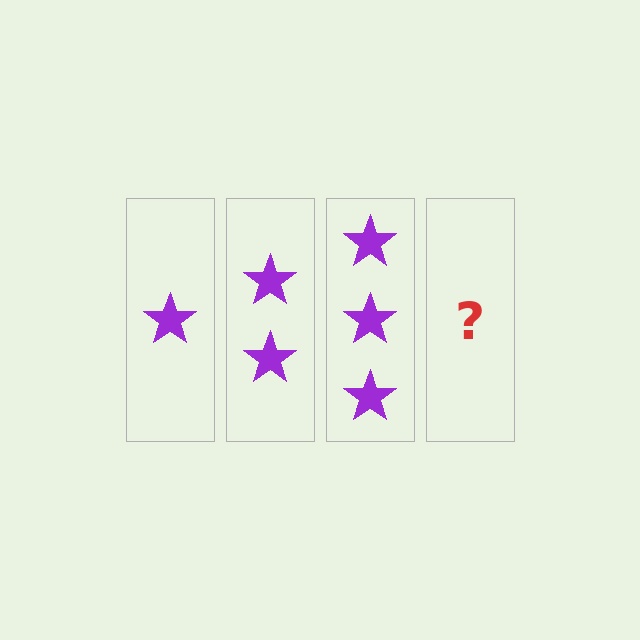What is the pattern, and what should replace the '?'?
The pattern is that each step adds one more star. The '?' should be 4 stars.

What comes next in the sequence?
The next element should be 4 stars.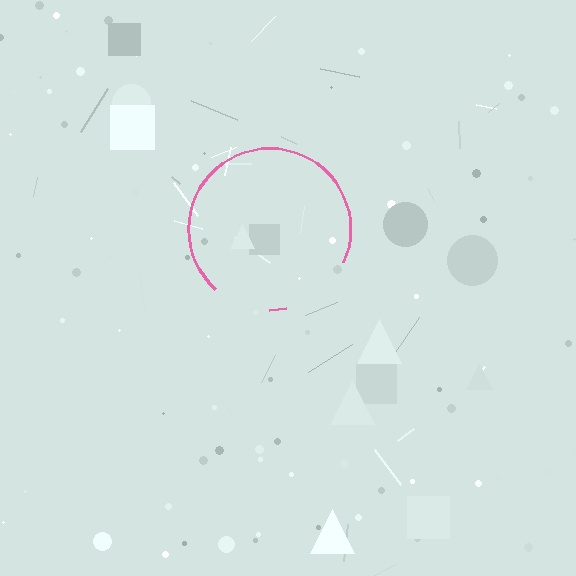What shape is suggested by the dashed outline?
The dashed outline suggests a circle.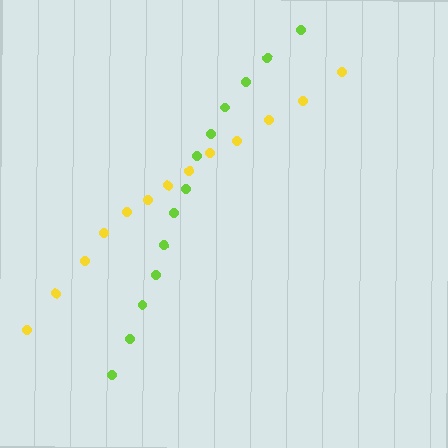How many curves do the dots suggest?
There are 2 distinct paths.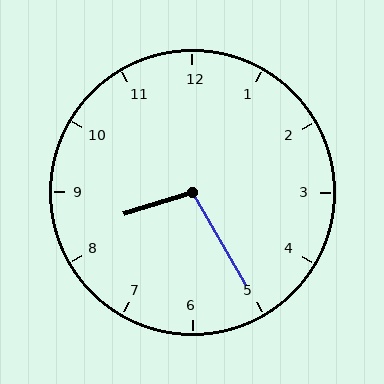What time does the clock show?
8:25.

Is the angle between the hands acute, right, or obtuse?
It is obtuse.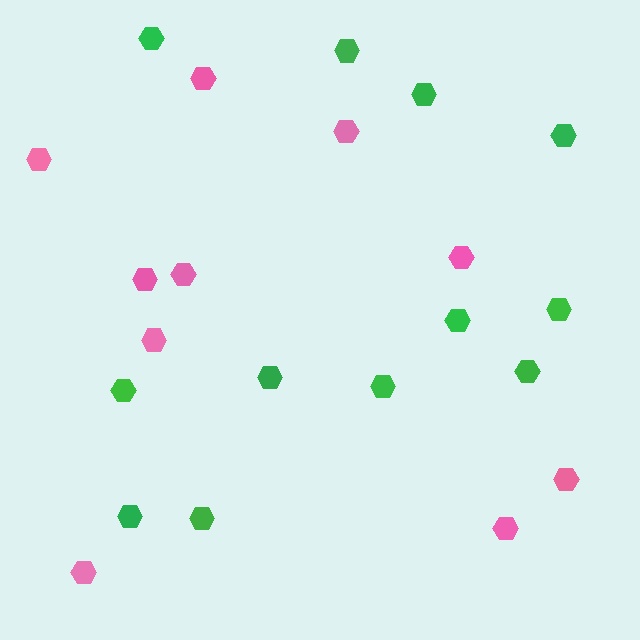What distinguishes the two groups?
There are 2 groups: one group of pink hexagons (10) and one group of green hexagons (12).